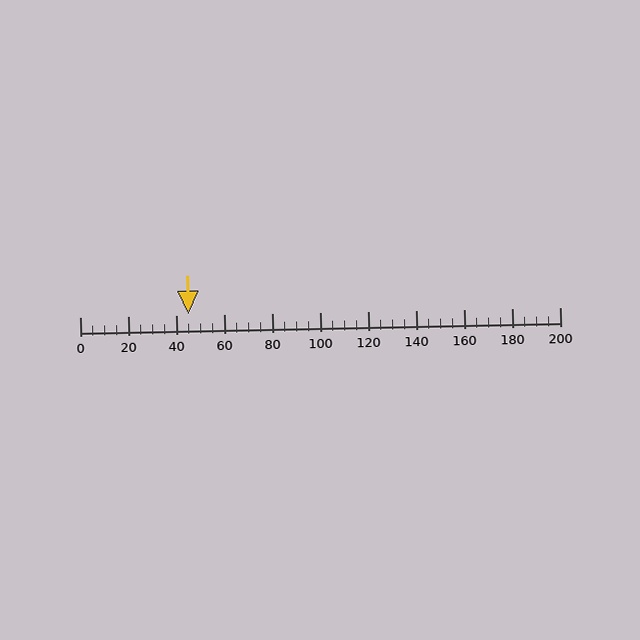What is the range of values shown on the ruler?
The ruler shows values from 0 to 200.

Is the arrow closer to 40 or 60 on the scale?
The arrow is closer to 40.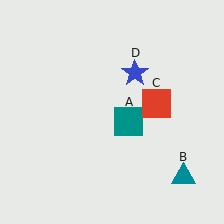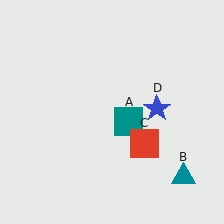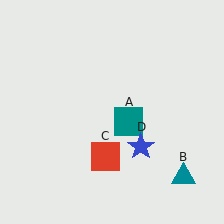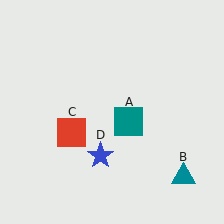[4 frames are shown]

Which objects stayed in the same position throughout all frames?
Teal square (object A) and teal triangle (object B) remained stationary.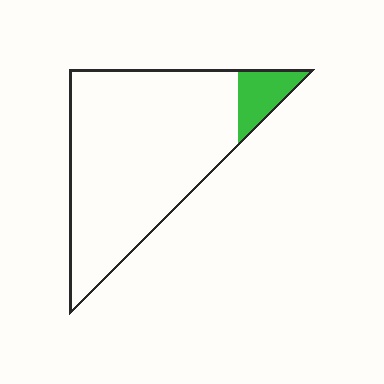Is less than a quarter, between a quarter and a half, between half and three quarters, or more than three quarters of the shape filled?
Less than a quarter.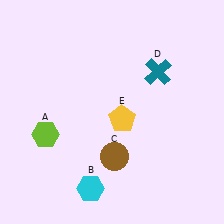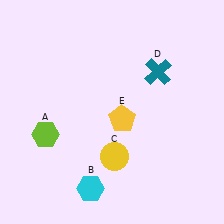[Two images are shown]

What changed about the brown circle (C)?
In Image 1, C is brown. In Image 2, it changed to yellow.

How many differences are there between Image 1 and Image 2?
There is 1 difference between the two images.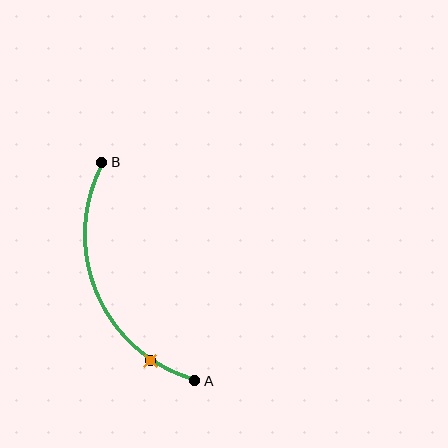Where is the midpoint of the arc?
The arc midpoint is the point on the curve farthest from the straight line joining A and B. It sits to the left of that line.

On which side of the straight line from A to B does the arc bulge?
The arc bulges to the left of the straight line connecting A and B.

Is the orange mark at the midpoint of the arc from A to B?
No. The orange mark lies on the arc but is closer to endpoint A. The arc midpoint would be at the point on the curve equidistant along the arc from both A and B.